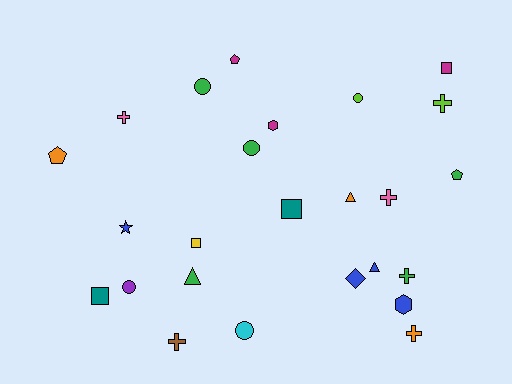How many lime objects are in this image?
There are 2 lime objects.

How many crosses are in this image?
There are 6 crosses.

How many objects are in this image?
There are 25 objects.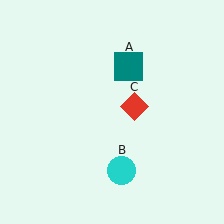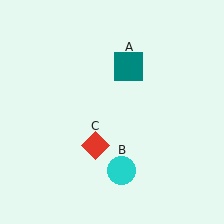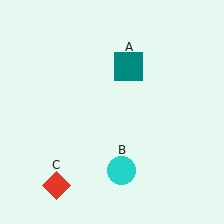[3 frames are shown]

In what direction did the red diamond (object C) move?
The red diamond (object C) moved down and to the left.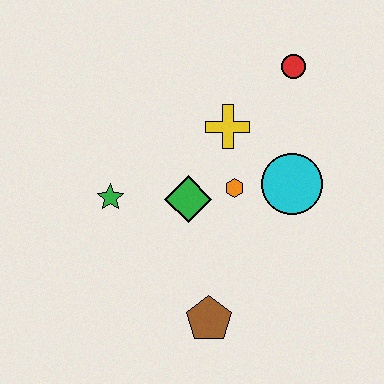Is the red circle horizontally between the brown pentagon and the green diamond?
No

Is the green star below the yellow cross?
Yes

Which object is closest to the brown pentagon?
The green diamond is closest to the brown pentagon.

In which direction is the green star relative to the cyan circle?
The green star is to the left of the cyan circle.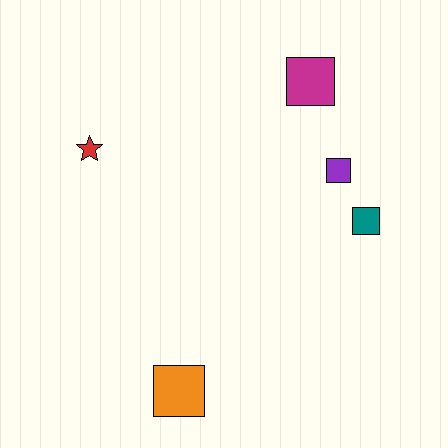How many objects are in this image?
There are 5 objects.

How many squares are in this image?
There are 4 squares.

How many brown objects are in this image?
There are no brown objects.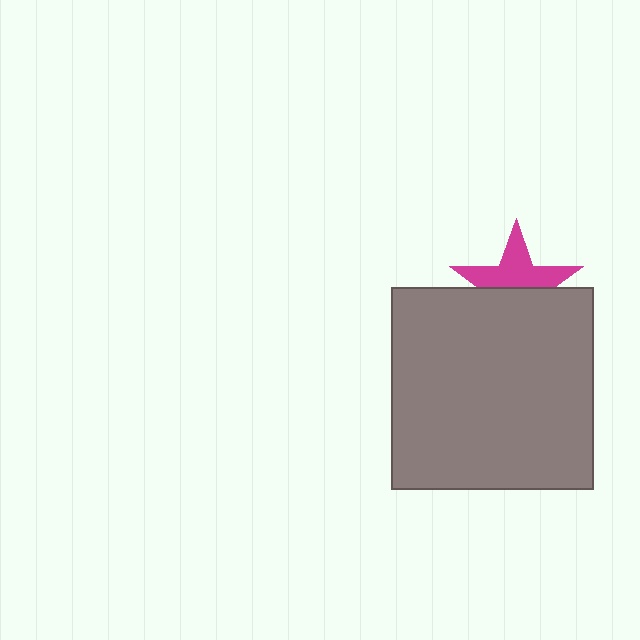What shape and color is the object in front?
The object in front is a gray square.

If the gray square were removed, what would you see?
You would see the complete magenta star.